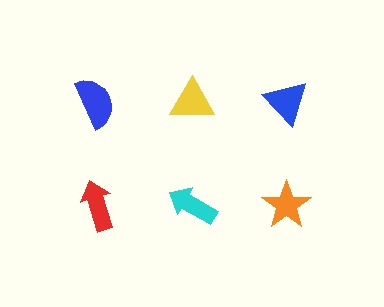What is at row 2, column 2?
A cyan arrow.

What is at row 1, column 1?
A blue semicircle.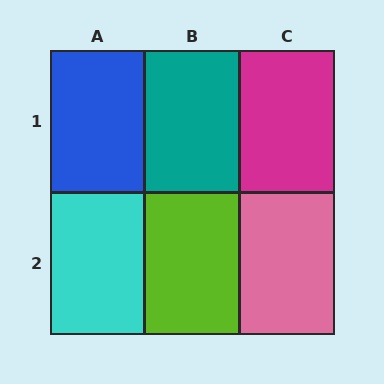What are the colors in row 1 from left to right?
Blue, teal, magenta.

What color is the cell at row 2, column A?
Cyan.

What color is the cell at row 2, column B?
Lime.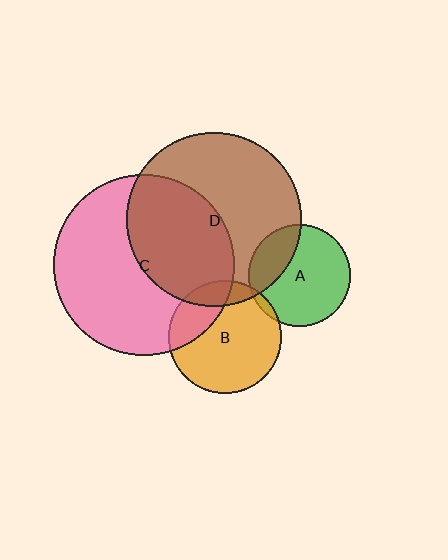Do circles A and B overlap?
Yes.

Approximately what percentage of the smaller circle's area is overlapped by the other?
Approximately 5%.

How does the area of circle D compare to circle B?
Approximately 2.4 times.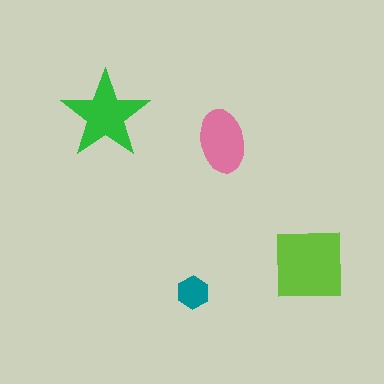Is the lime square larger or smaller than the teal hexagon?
Larger.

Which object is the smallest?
The teal hexagon.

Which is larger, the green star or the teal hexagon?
The green star.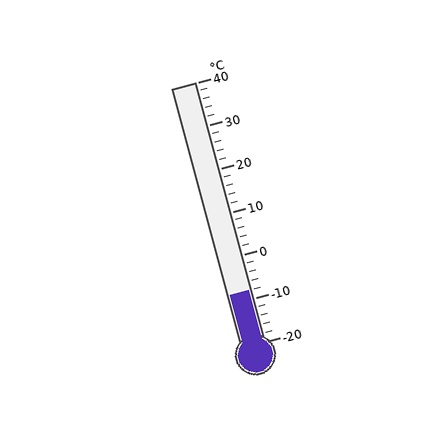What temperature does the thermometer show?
The thermometer shows approximately -8°C.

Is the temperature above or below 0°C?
The temperature is below 0°C.